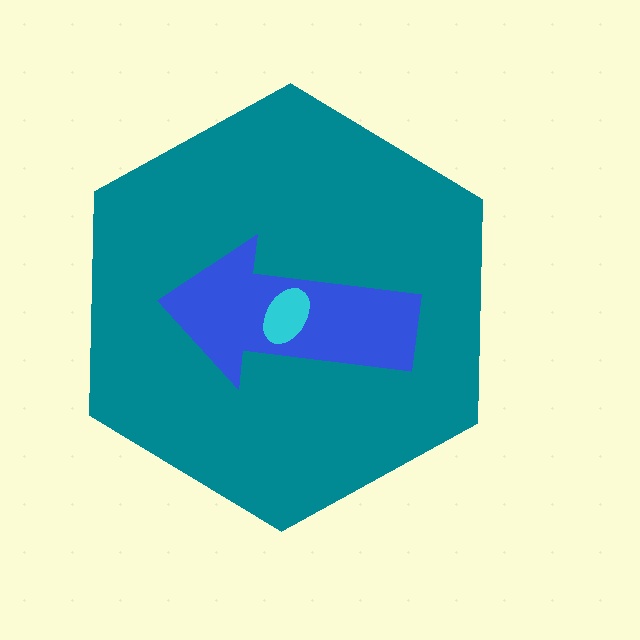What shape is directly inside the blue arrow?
The cyan ellipse.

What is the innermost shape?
The cyan ellipse.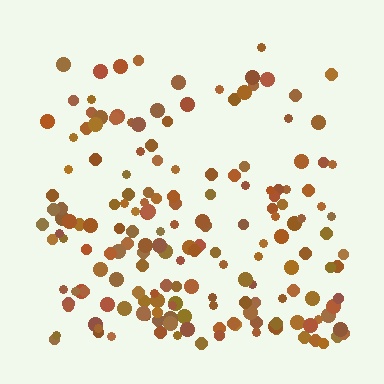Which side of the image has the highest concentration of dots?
The bottom.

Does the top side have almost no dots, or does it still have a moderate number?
Still a moderate number, just noticeably fewer than the bottom.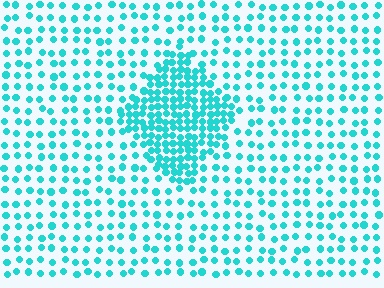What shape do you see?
I see a diamond.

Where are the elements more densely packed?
The elements are more densely packed inside the diamond boundary.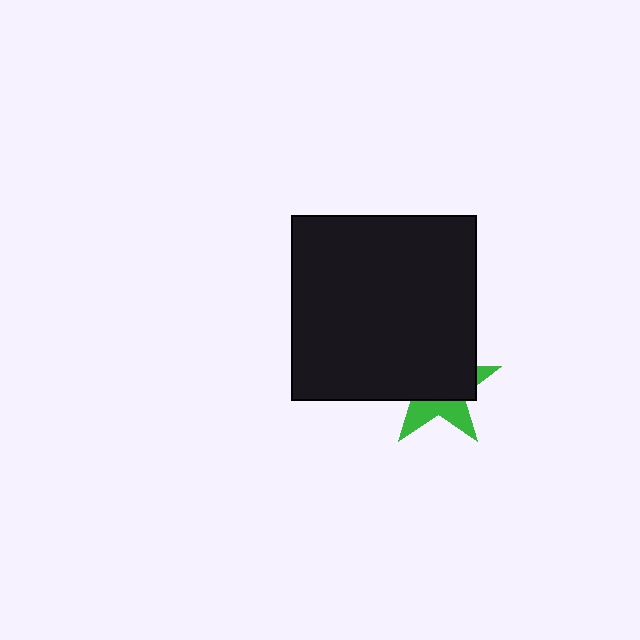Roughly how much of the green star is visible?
A small part of it is visible (roughly 35%).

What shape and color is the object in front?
The object in front is a black square.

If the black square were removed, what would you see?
You would see the complete green star.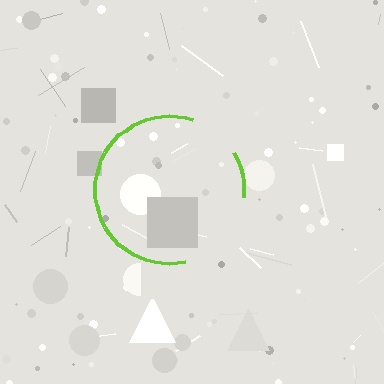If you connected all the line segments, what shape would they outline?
They would outline a circle.